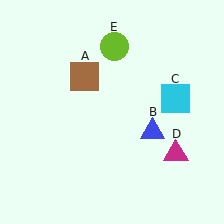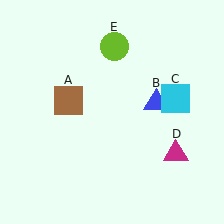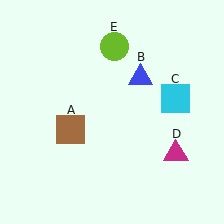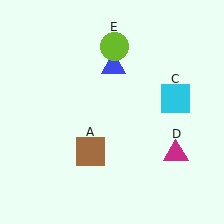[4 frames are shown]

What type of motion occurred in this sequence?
The brown square (object A), blue triangle (object B) rotated counterclockwise around the center of the scene.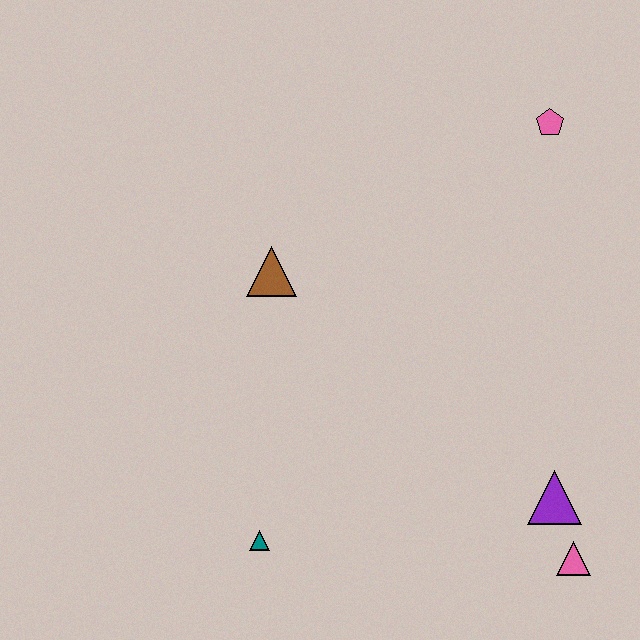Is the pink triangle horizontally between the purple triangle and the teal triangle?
No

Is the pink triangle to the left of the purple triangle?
No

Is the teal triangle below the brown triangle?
Yes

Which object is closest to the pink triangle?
The purple triangle is closest to the pink triangle.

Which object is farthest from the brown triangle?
The pink triangle is farthest from the brown triangle.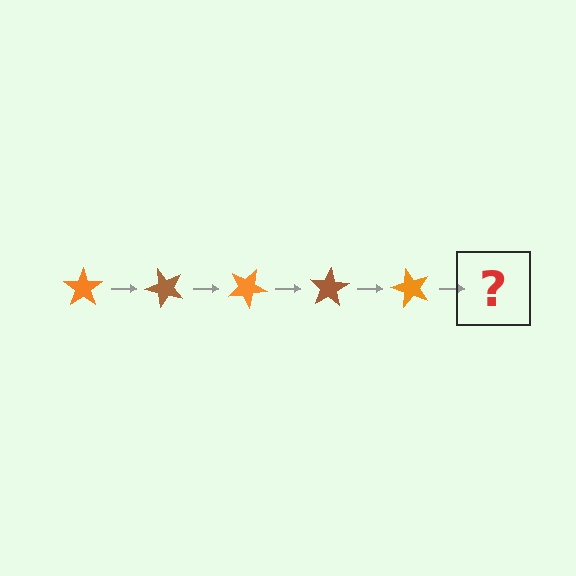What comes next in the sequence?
The next element should be a brown star, rotated 250 degrees from the start.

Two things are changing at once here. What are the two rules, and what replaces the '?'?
The two rules are that it rotates 50 degrees each step and the color cycles through orange and brown. The '?' should be a brown star, rotated 250 degrees from the start.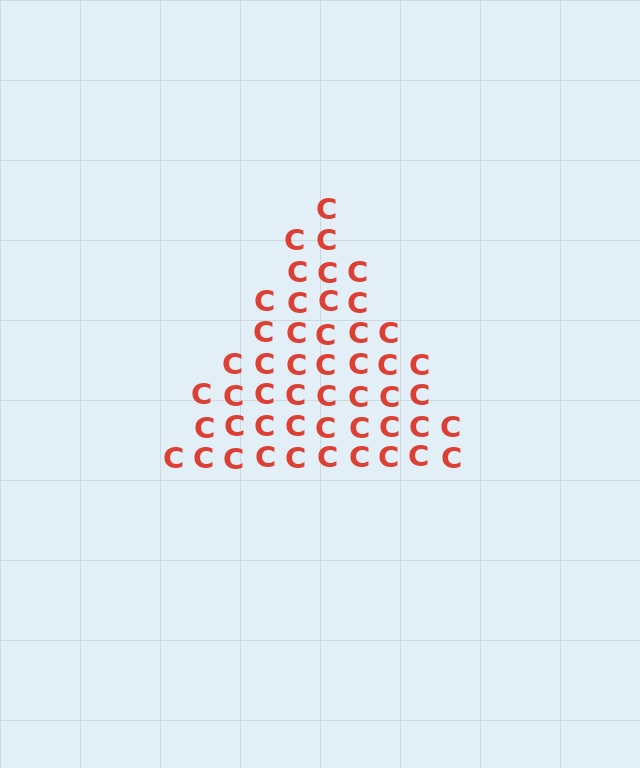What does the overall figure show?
The overall figure shows a triangle.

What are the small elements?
The small elements are letter C's.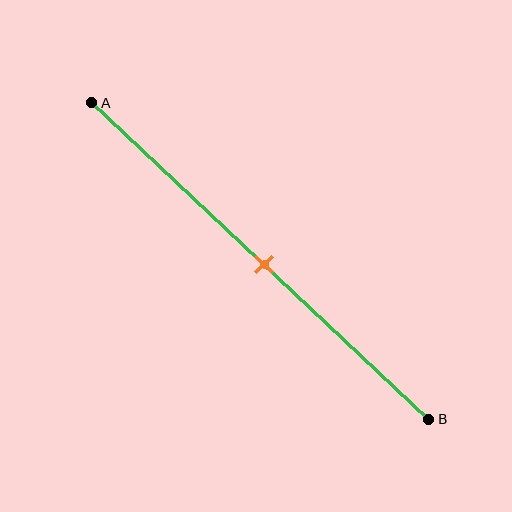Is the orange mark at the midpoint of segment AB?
Yes, the mark is approximately at the midpoint.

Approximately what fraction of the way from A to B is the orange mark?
The orange mark is approximately 50% of the way from A to B.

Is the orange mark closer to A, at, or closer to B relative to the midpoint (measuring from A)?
The orange mark is approximately at the midpoint of segment AB.